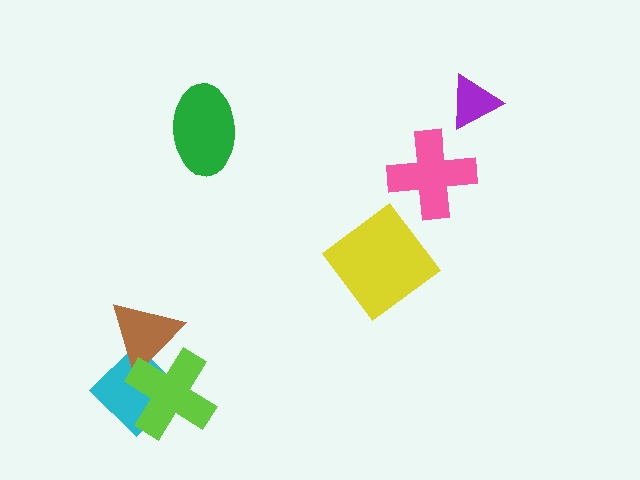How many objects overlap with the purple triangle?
0 objects overlap with the purple triangle.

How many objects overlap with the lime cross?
2 objects overlap with the lime cross.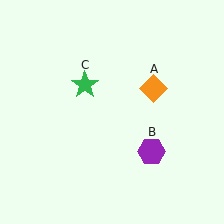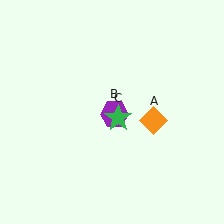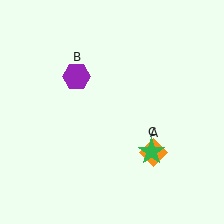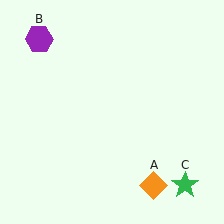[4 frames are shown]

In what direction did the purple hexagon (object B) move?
The purple hexagon (object B) moved up and to the left.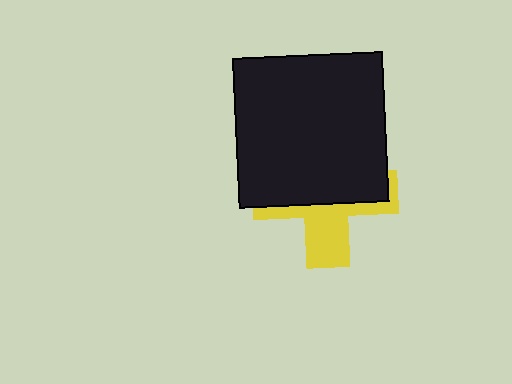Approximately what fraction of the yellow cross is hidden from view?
Roughly 61% of the yellow cross is hidden behind the black square.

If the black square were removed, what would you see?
You would see the complete yellow cross.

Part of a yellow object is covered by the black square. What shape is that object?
It is a cross.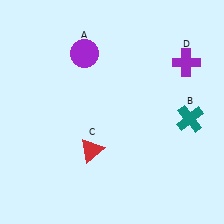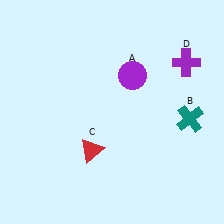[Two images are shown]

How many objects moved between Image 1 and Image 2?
1 object moved between the two images.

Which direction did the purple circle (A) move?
The purple circle (A) moved right.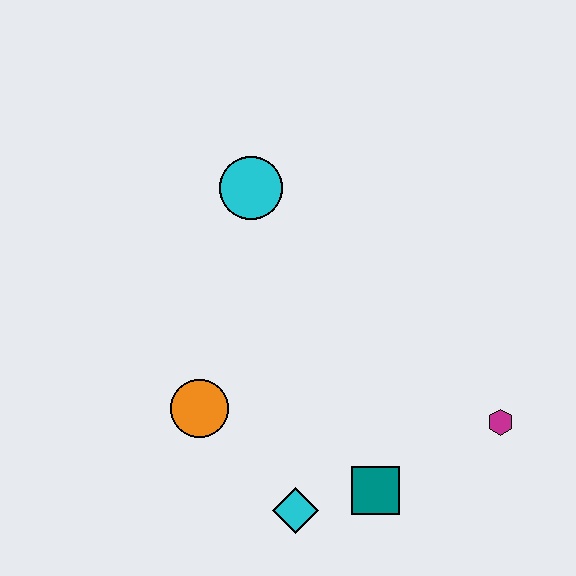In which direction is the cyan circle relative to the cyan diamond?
The cyan circle is above the cyan diamond.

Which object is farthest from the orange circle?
The magenta hexagon is farthest from the orange circle.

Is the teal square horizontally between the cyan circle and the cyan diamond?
No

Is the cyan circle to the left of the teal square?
Yes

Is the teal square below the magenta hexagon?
Yes